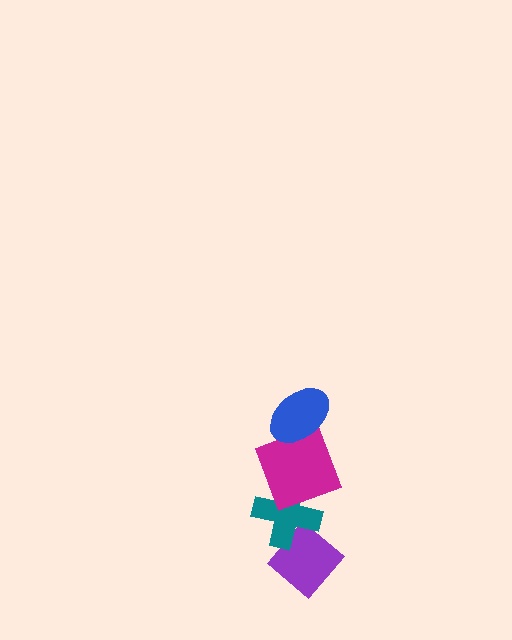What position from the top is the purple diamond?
The purple diamond is 4th from the top.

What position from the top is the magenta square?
The magenta square is 2nd from the top.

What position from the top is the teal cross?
The teal cross is 3rd from the top.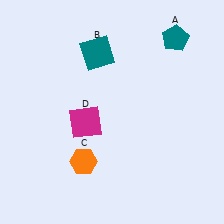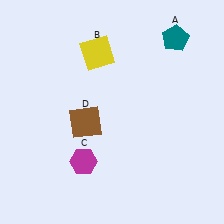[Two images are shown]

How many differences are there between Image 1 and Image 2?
There are 3 differences between the two images.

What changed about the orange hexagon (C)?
In Image 1, C is orange. In Image 2, it changed to magenta.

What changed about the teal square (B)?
In Image 1, B is teal. In Image 2, it changed to yellow.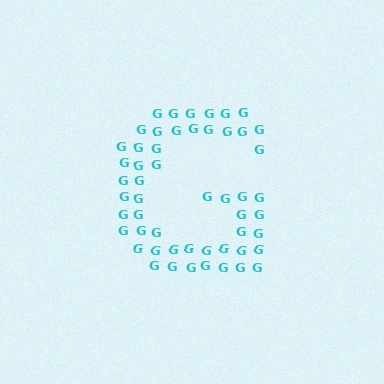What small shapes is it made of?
It is made of small letter G's.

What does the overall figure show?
The overall figure shows the letter G.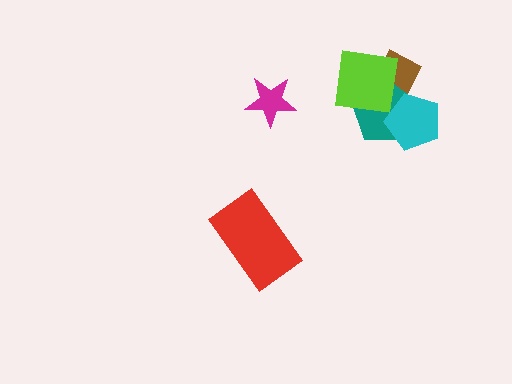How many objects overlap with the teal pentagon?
3 objects overlap with the teal pentagon.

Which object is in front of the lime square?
The cyan pentagon is in front of the lime square.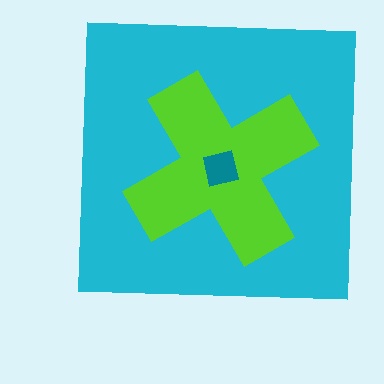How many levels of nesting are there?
3.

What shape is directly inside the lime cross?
The teal square.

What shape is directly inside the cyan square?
The lime cross.